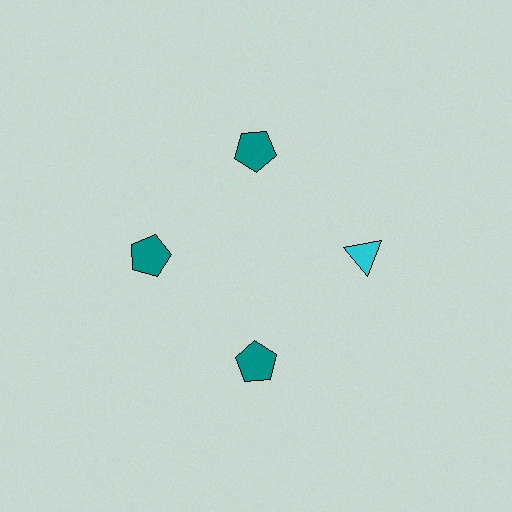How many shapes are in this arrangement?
There are 4 shapes arranged in a ring pattern.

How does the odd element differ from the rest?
It differs in both color (cyan instead of teal) and shape (triangle instead of pentagon).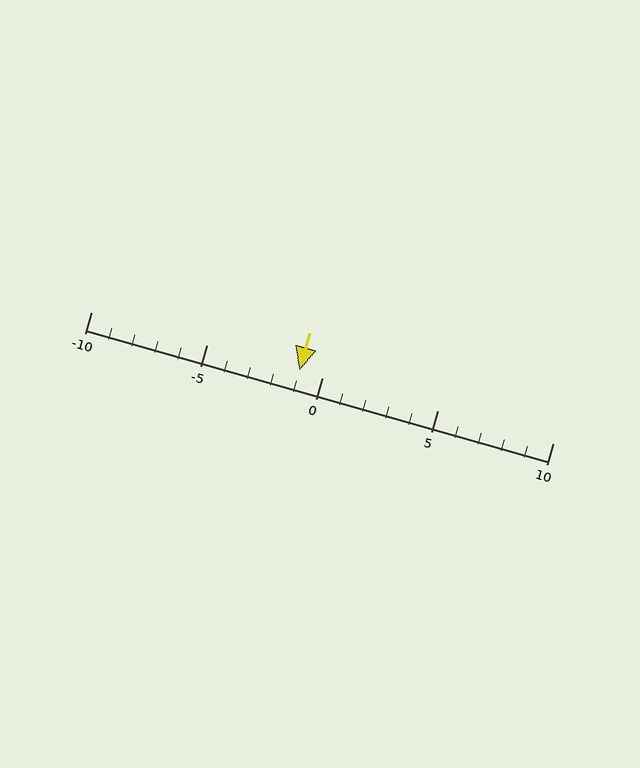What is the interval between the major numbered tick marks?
The major tick marks are spaced 5 units apart.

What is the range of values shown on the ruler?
The ruler shows values from -10 to 10.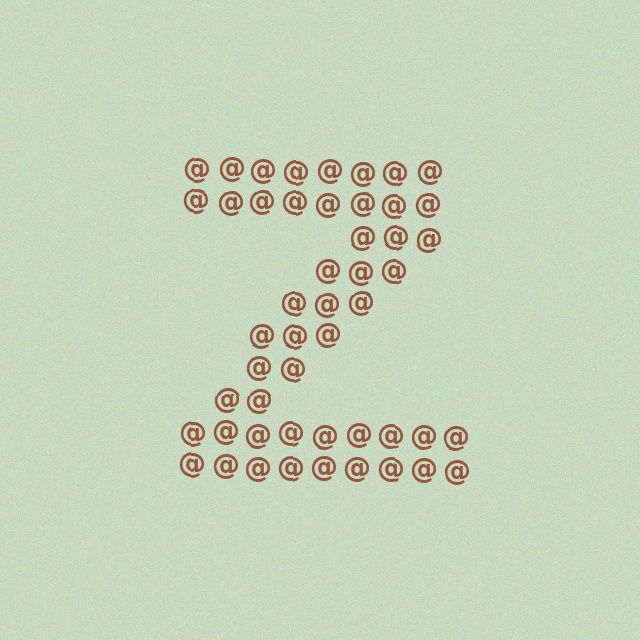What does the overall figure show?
The overall figure shows the letter Z.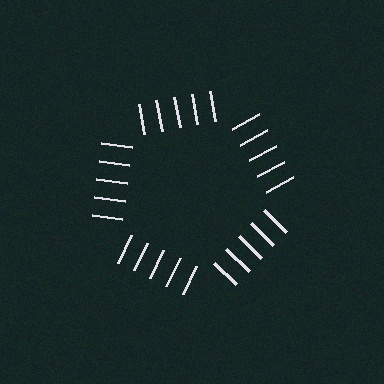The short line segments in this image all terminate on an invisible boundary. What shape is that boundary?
An illusory pentagon — the line segments terminate on its edges but no continuous stroke is drawn.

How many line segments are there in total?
25 — 5 along each of the 5 edges.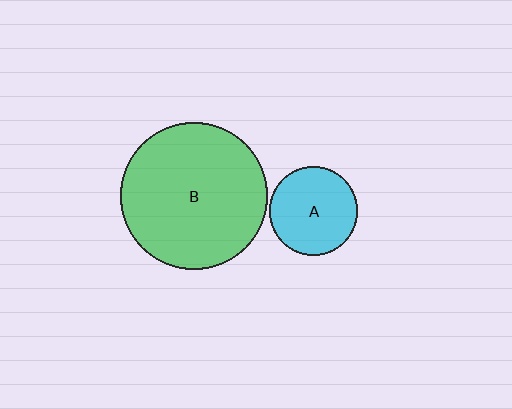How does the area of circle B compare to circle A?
Approximately 2.8 times.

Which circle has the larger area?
Circle B (green).